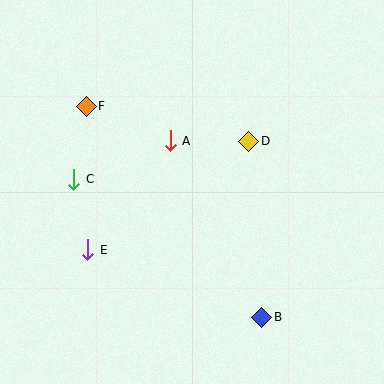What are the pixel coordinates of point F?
Point F is at (86, 106).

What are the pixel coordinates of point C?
Point C is at (74, 179).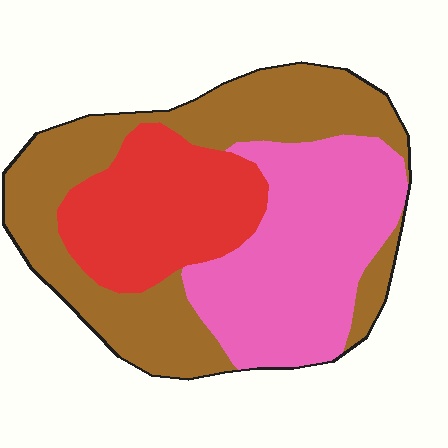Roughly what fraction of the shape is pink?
Pink covers 35% of the shape.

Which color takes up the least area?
Red, at roughly 25%.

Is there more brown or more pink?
Brown.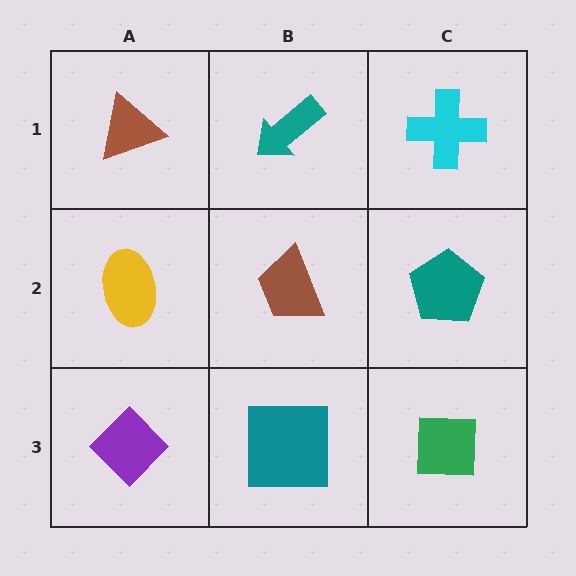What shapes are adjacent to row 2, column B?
A teal arrow (row 1, column B), a teal square (row 3, column B), a yellow ellipse (row 2, column A), a teal pentagon (row 2, column C).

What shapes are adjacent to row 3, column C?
A teal pentagon (row 2, column C), a teal square (row 3, column B).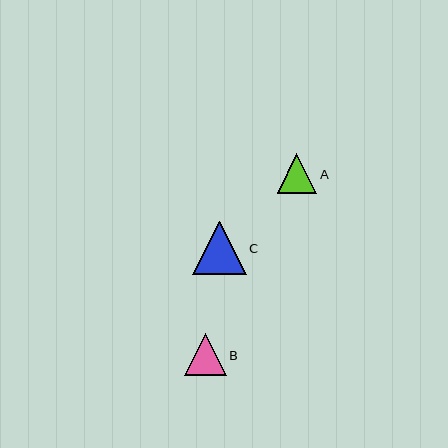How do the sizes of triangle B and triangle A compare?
Triangle B and triangle A are approximately the same size.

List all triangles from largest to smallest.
From largest to smallest: C, B, A.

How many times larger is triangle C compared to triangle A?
Triangle C is approximately 1.4 times the size of triangle A.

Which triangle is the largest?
Triangle C is the largest with a size of approximately 54 pixels.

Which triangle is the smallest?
Triangle A is the smallest with a size of approximately 39 pixels.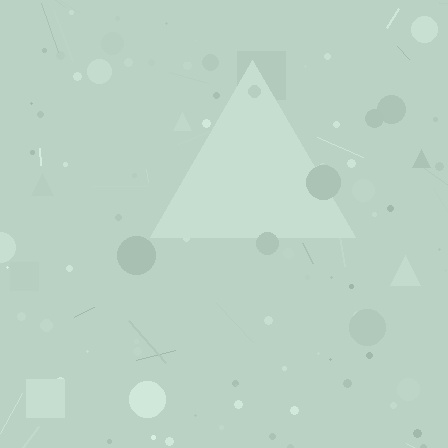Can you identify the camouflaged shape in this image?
The camouflaged shape is a triangle.